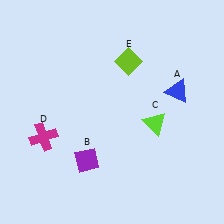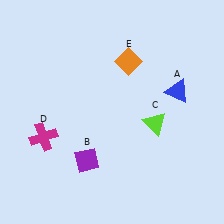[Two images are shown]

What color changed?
The diamond (E) changed from lime in Image 1 to orange in Image 2.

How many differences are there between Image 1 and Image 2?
There is 1 difference between the two images.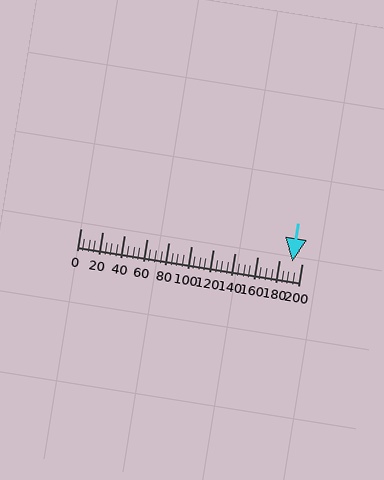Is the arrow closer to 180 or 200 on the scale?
The arrow is closer to 200.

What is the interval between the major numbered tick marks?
The major tick marks are spaced 20 units apart.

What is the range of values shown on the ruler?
The ruler shows values from 0 to 200.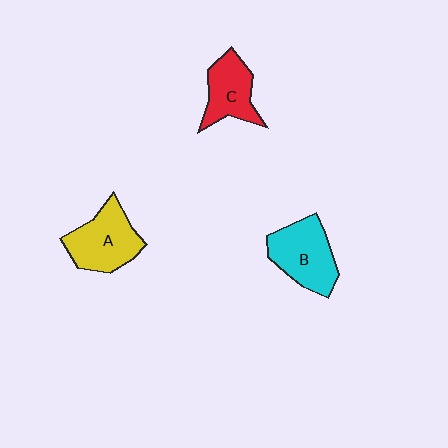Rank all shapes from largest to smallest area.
From largest to smallest: B (cyan), A (yellow), C (red).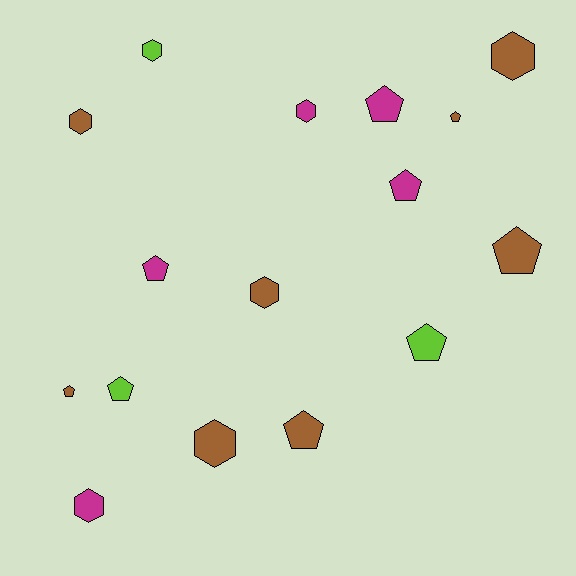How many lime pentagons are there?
There are 2 lime pentagons.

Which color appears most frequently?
Brown, with 8 objects.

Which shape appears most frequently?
Pentagon, with 9 objects.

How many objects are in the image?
There are 16 objects.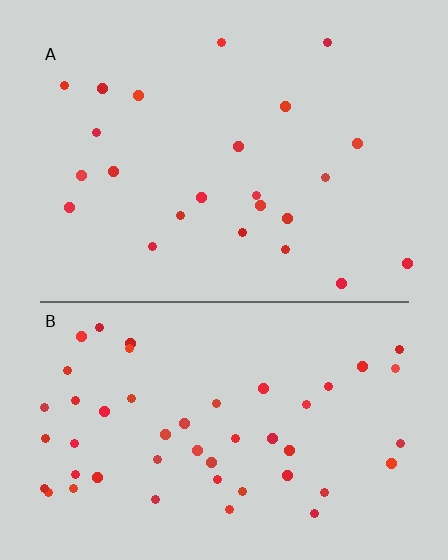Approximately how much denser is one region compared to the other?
Approximately 2.1× — region B over region A.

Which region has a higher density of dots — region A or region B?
B (the bottom).